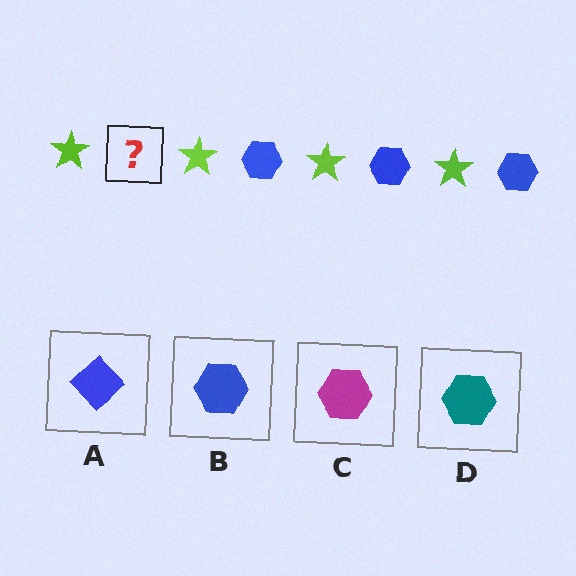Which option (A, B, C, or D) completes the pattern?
B.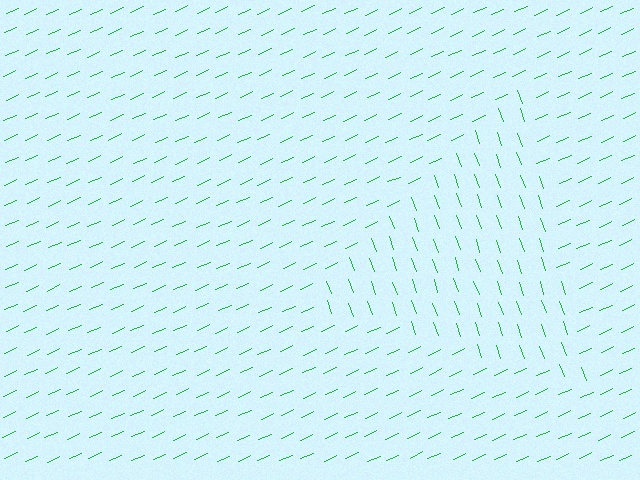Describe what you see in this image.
The image is filled with small green line segments. A triangle region in the image has lines oriented differently from the surrounding lines, creating a visible texture boundary.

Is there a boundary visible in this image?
Yes, there is a texture boundary formed by a change in line orientation.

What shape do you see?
I see a triangle.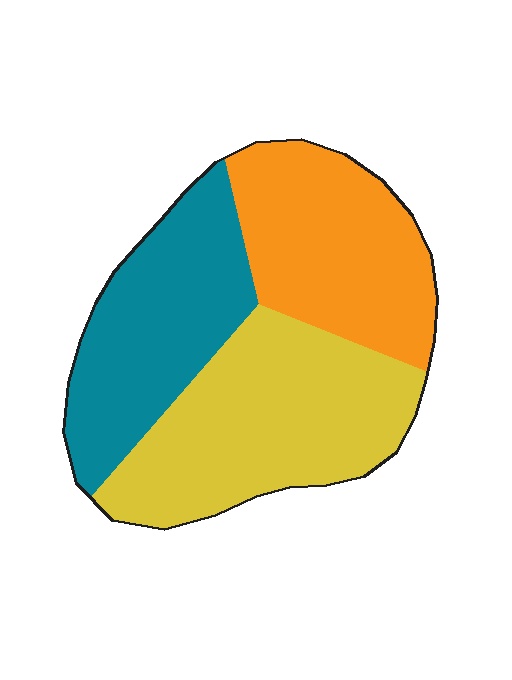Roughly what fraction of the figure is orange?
Orange takes up about one third (1/3) of the figure.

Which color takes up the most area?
Yellow, at roughly 40%.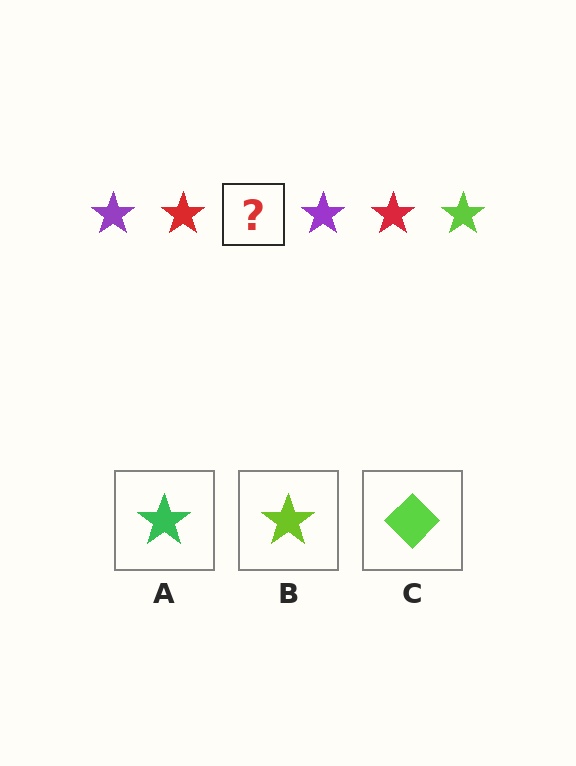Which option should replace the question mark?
Option B.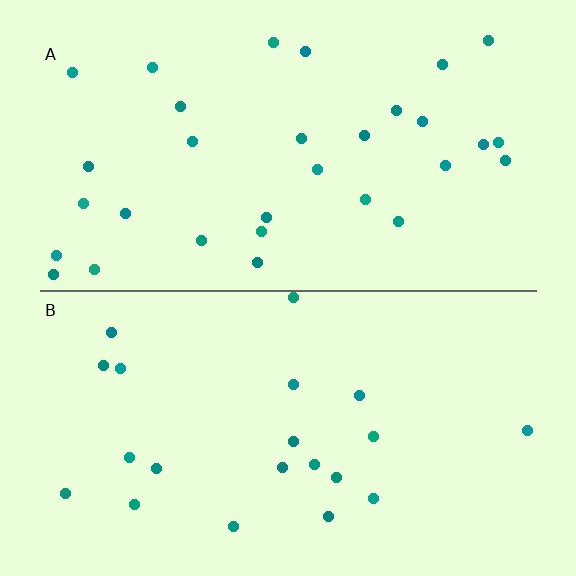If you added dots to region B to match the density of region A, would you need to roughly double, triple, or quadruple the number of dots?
Approximately double.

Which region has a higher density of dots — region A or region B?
A (the top).